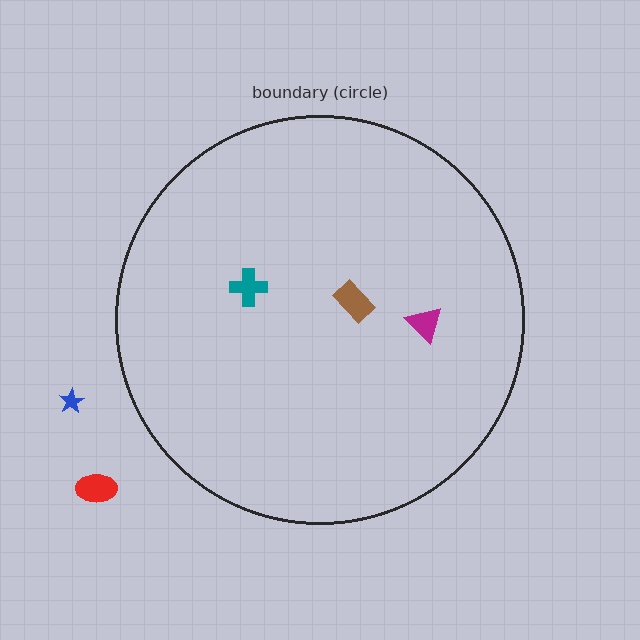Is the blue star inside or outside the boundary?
Outside.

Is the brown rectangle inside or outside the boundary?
Inside.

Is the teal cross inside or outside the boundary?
Inside.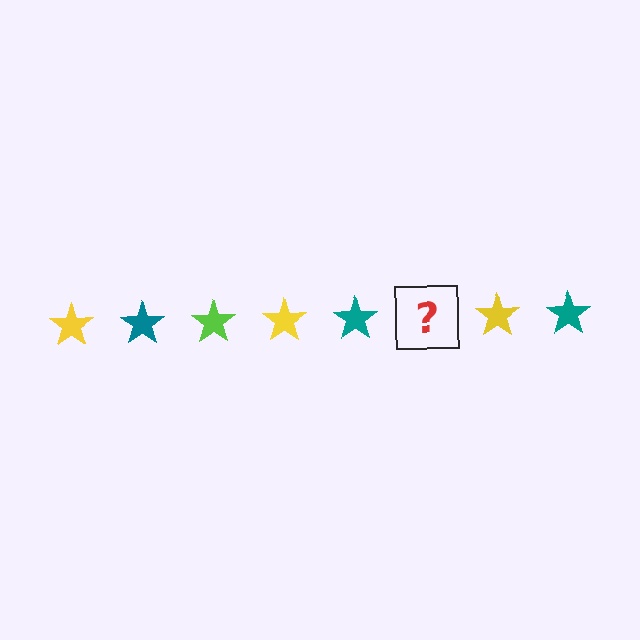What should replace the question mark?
The question mark should be replaced with a lime star.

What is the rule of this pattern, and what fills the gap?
The rule is that the pattern cycles through yellow, teal, lime stars. The gap should be filled with a lime star.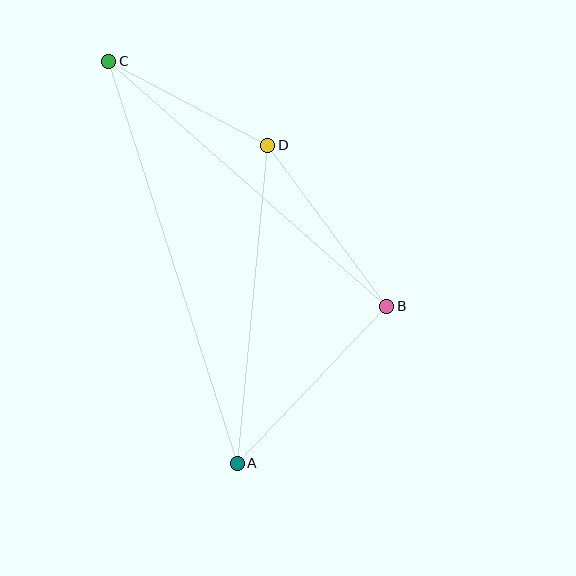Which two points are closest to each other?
Points C and D are closest to each other.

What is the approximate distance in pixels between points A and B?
The distance between A and B is approximately 217 pixels.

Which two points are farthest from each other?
Points A and C are farthest from each other.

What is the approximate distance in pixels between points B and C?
The distance between B and C is approximately 370 pixels.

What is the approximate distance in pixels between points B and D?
The distance between B and D is approximately 200 pixels.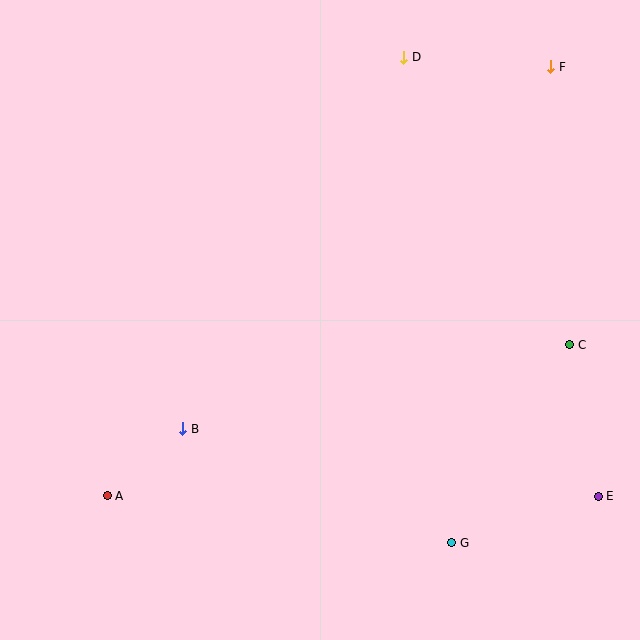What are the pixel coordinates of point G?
Point G is at (452, 543).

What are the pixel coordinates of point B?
Point B is at (183, 429).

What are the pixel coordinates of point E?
Point E is at (598, 496).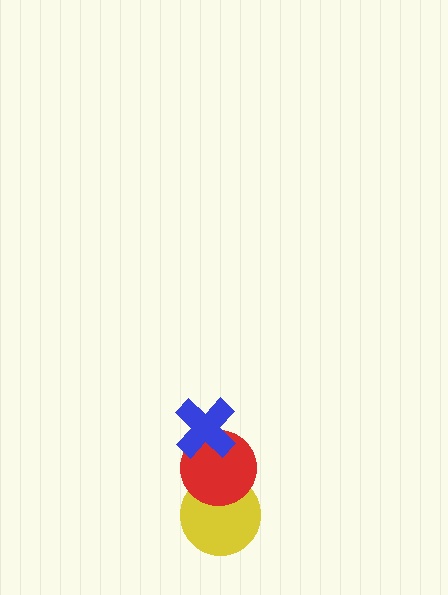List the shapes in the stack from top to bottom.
From top to bottom: the blue cross, the red circle, the yellow circle.